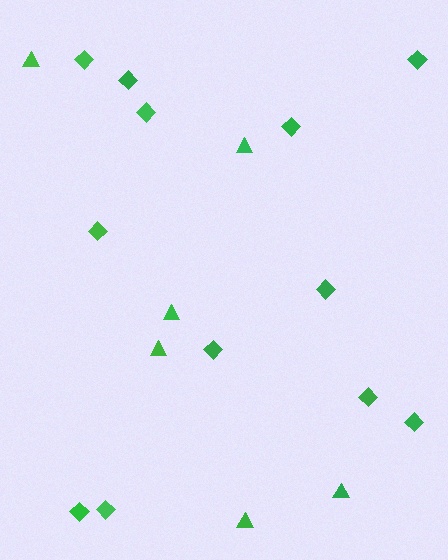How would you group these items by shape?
There are 2 groups: one group of triangles (6) and one group of diamonds (12).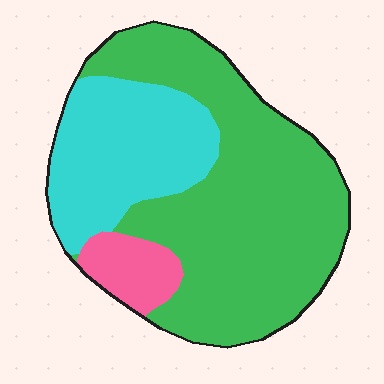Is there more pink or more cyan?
Cyan.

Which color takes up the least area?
Pink, at roughly 10%.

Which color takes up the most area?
Green, at roughly 60%.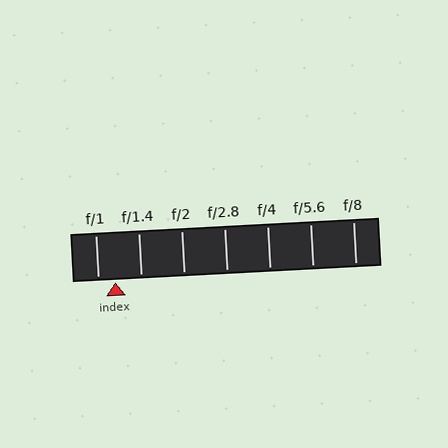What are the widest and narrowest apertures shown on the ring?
The widest aperture shown is f/1 and the narrowest is f/8.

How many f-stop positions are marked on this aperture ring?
There are 7 f-stop positions marked.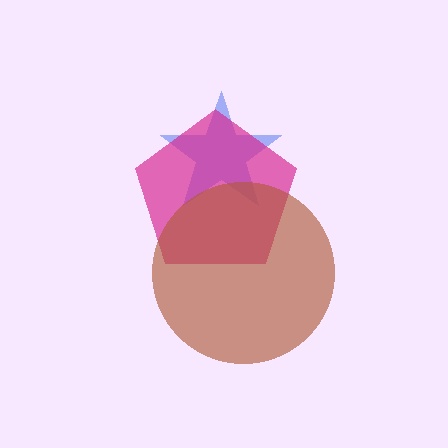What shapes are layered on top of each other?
The layered shapes are: a blue star, a magenta pentagon, a brown circle.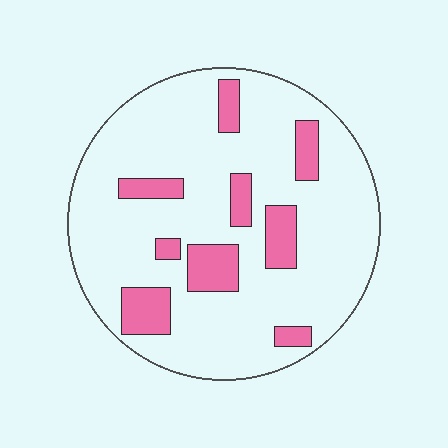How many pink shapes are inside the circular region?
9.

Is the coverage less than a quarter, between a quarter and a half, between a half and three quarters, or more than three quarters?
Less than a quarter.